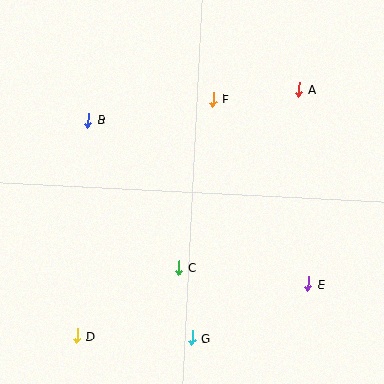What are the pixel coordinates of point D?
Point D is at (77, 336).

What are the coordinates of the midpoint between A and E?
The midpoint between A and E is at (304, 187).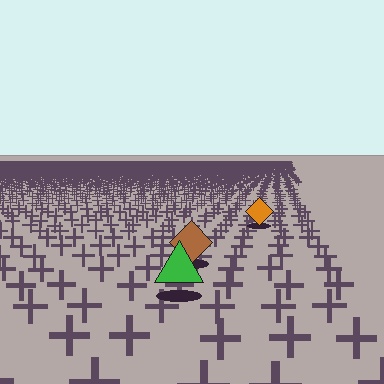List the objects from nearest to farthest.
From nearest to farthest: the green triangle, the brown diamond, the orange diamond.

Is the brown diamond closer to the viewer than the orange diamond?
Yes. The brown diamond is closer — you can tell from the texture gradient: the ground texture is coarser near it.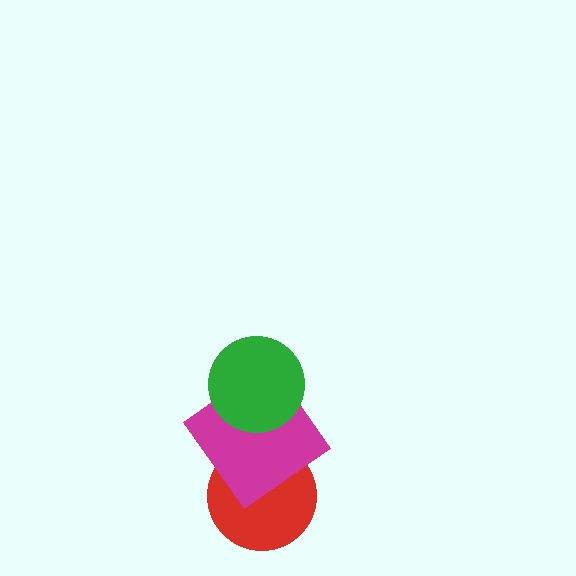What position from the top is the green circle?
The green circle is 1st from the top.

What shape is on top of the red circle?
The magenta diamond is on top of the red circle.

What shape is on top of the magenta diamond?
The green circle is on top of the magenta diamond.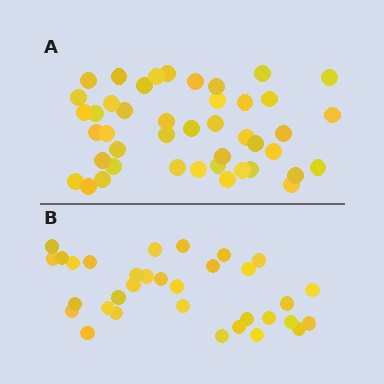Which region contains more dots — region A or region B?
Region A (the top region) has more dots.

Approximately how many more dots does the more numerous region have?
Region A has roughly 12 or so more dots than region B.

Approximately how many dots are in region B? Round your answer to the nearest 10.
About 30 dots. (The exact count is 33, which rounds to 30.)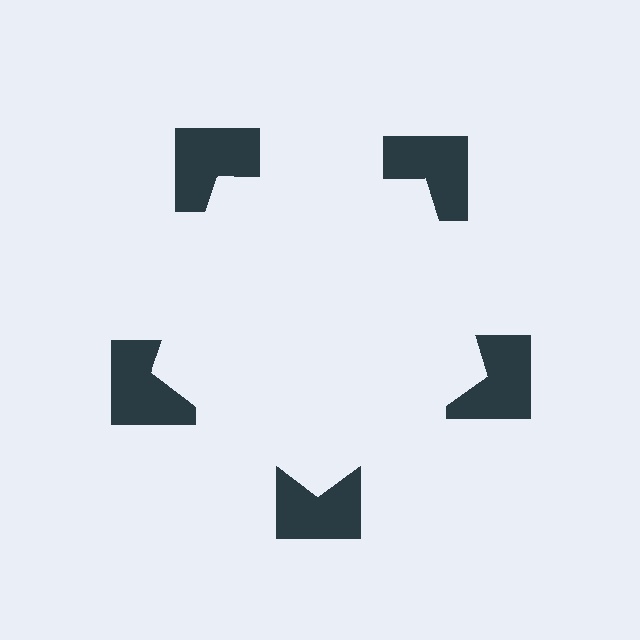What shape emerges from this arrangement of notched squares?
An illusory pentagon — its edges are inferred from the aligned wedge cuts in the notched squares, not physically drawn.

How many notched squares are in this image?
There are 5 — one at each vertex of the illusory pentagon.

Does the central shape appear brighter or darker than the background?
It typically appears slightly brighter than the background, even though no actual brightness change is drawn.